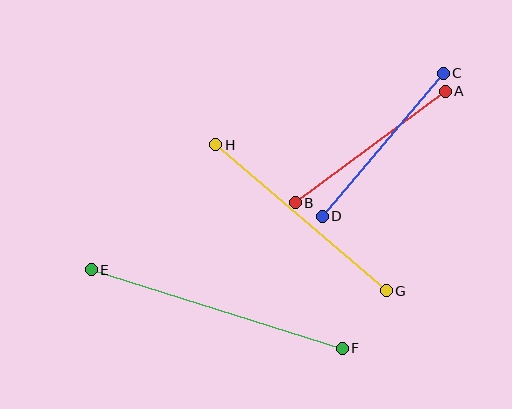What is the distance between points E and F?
The distance is approximately 263 pixels.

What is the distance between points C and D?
The distance is approximately 187 pixels.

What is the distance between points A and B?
The distance is approximately 187 pixels.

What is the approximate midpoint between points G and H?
The midpoint is at approximately (301, 218) pixels.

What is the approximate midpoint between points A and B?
The midpoint is at approximately (370, 147) pixels.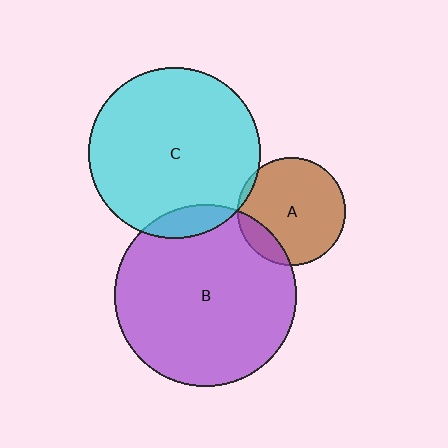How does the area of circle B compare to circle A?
Approximately 2.8 times.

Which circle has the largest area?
Circle B (purple).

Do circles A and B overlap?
Yes.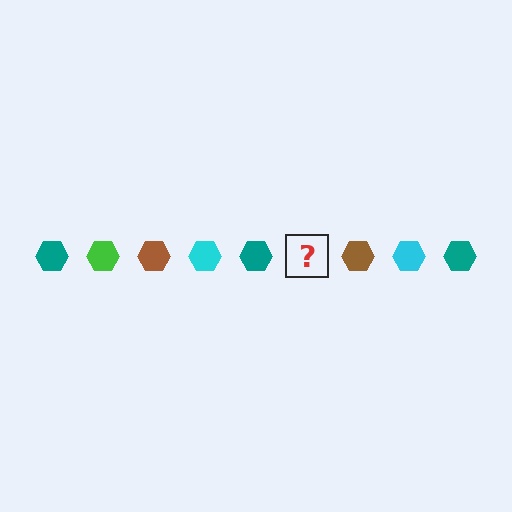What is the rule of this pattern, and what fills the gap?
The rule is that the pattern cycles through teal, green, brown, cyan hexagons. The gap should be filled with a green hexagon.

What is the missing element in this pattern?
The missing element is a green hexagon.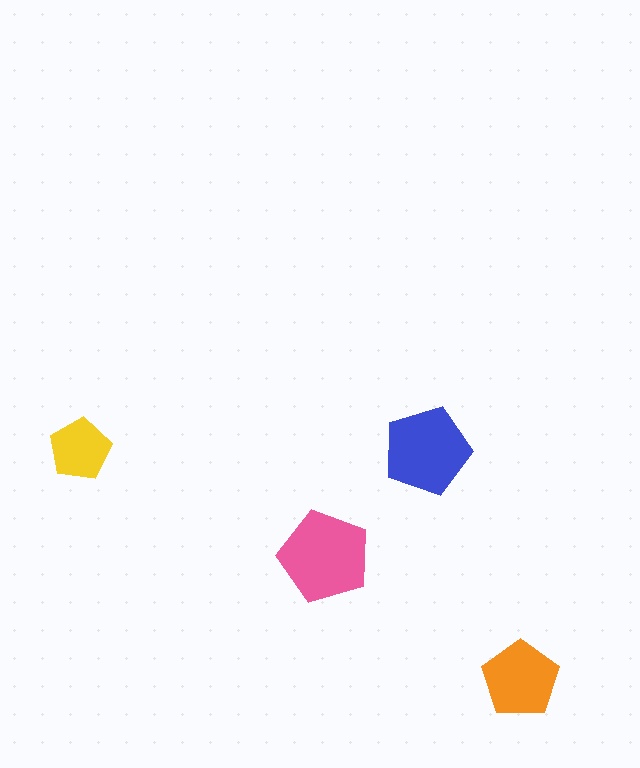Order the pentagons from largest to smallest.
the pink one, the blue one, the orange one, the yellow one.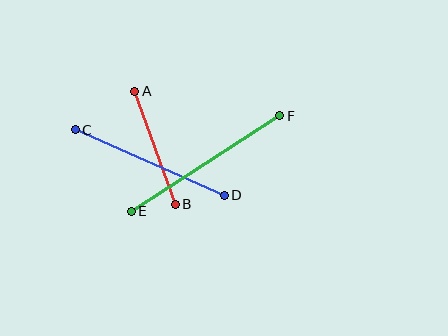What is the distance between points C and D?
The distance is approximately 163 pixels.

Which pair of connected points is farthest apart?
Points E and F are farthest apart.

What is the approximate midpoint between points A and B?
The midpoint is at approximately (155, 148) pixels.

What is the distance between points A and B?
The distance is approximately 120 pixels.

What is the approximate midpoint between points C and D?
The midpoint is at approximately (150, 163) pixels.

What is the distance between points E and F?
The distance is approximately 176 pixels.